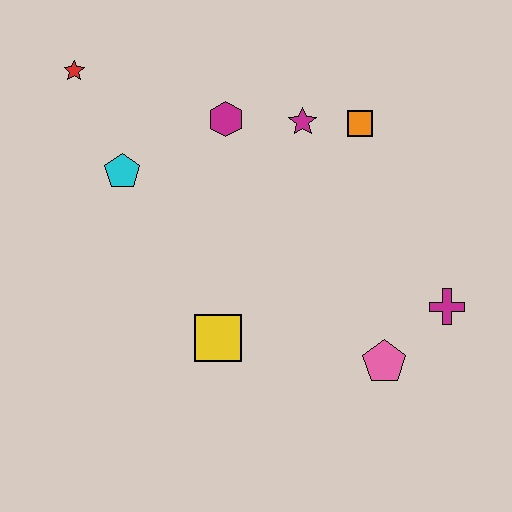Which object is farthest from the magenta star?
The pink pentagon is farthest from the magenta star.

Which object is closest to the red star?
The cyan pentagon is closest to the red star.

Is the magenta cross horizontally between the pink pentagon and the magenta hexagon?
No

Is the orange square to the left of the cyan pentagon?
No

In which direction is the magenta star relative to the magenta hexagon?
The magenta star is to the right of the magenta hexagon.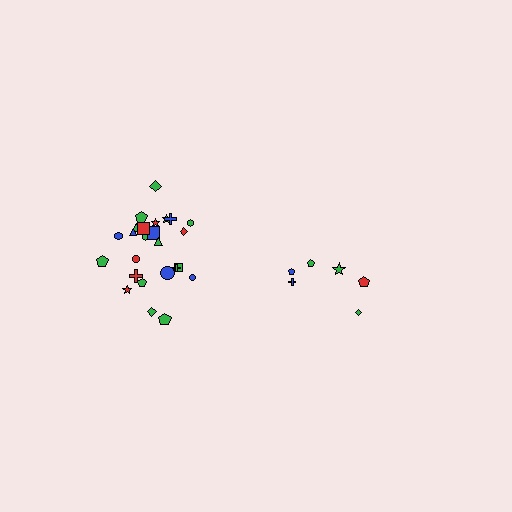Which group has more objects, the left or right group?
The left group.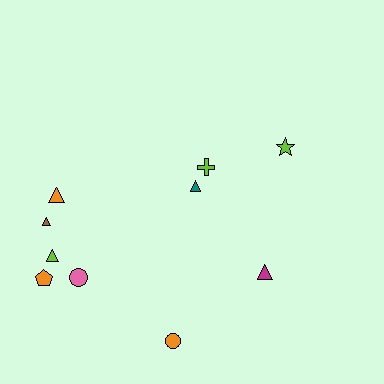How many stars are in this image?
There is 1 star.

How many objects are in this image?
There are 10 objects.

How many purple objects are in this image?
There are no purple objects.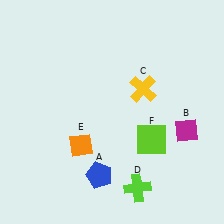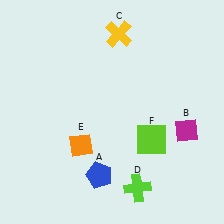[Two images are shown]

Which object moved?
The yellow cross (C) moved up.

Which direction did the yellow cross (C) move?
The yellow cross (C) moved up.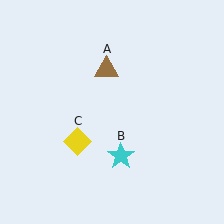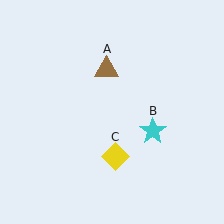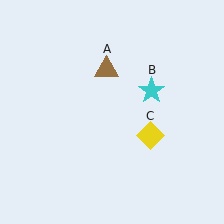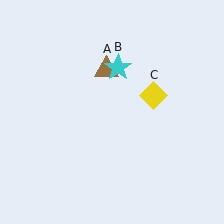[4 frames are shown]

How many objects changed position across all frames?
2 objects changed position: cyan star (object B), yellow diamond (object C).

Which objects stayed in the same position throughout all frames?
Brown triangle (object A) remained stationary.